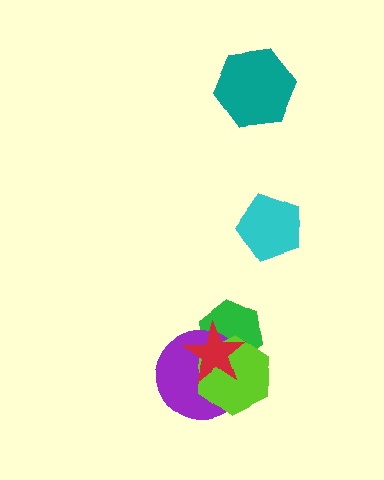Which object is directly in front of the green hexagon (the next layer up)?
The purple circle is directly in front of the green hexagon.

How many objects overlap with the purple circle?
3 objects overlap with the purple circle.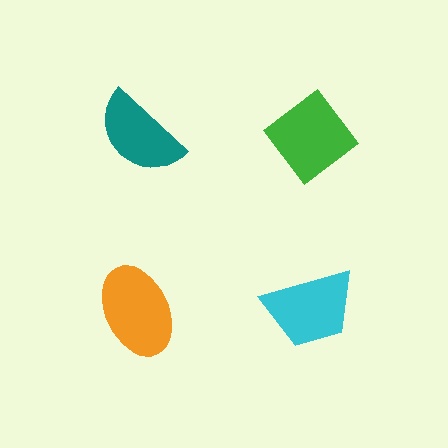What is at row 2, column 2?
A cyan trapezoid.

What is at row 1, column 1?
A teal semicircle.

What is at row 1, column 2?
A green diamond.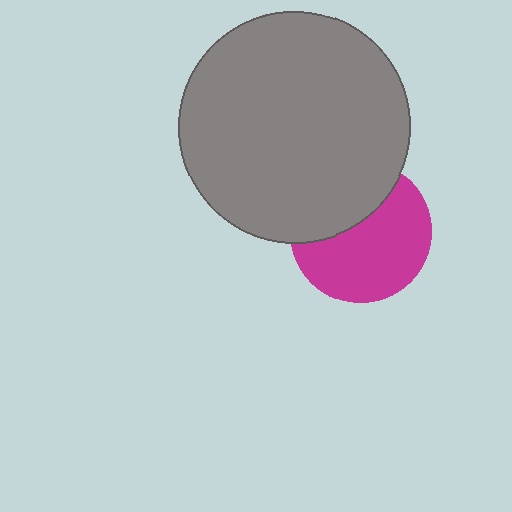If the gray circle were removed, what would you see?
You would see the complete magenta circle.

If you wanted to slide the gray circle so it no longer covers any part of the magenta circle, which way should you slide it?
Slide it up — that is the most direct way to separate the two shapes.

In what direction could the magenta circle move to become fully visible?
The magenta circle could move down. That would shift it out from behind the gray circle entirely.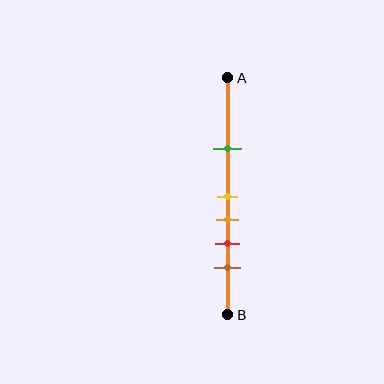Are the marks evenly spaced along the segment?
No, the marks are not evenly spaced.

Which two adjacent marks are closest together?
The yellow and orange marks are the closest adjacent pair.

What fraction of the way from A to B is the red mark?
The red mark is approximately 70% (0.7) of the way from A to B.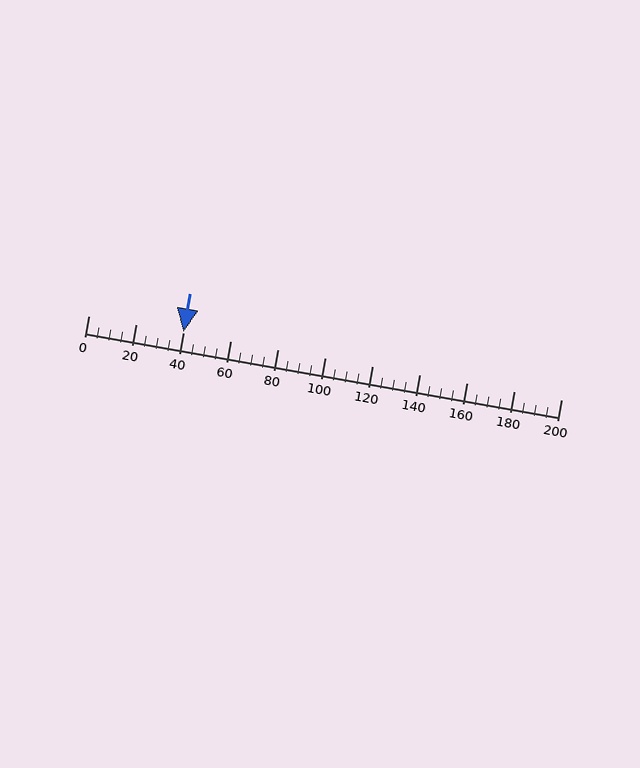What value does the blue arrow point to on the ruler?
The blue arrow points to approximately 40.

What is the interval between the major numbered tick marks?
The major tick marks are spaced 20 units apart.